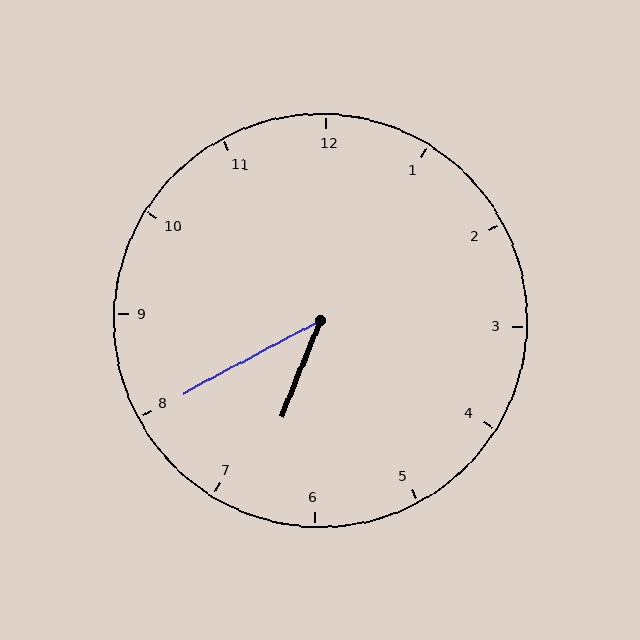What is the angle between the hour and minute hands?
Approximately 40 degrees.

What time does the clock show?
6:40.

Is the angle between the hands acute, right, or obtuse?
It is acute.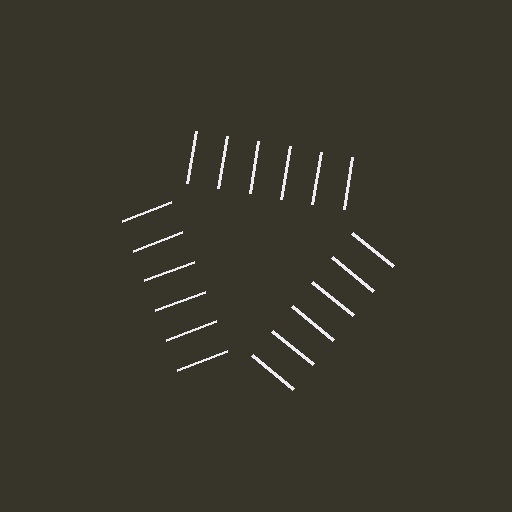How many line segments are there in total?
18 — 6 along each of the 3 edges.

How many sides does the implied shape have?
3 sides — the line-ends trace a triangle.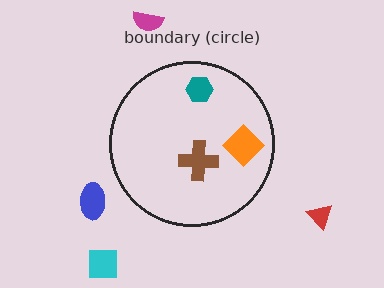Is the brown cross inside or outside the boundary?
Inside.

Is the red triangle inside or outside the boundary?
Outside.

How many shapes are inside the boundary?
3 inside, 4 outside.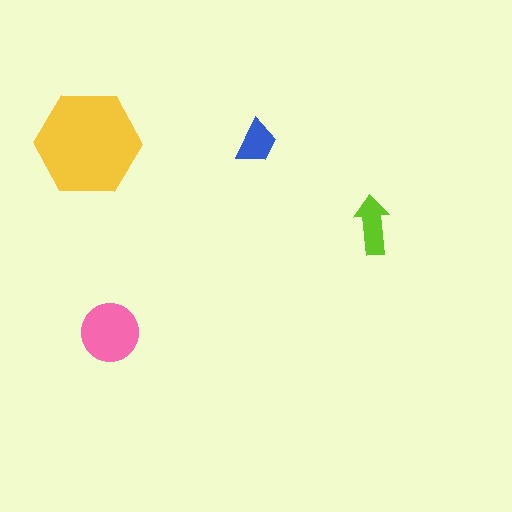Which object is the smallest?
The blue trapezoid.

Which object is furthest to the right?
The lime arrow is rightmost.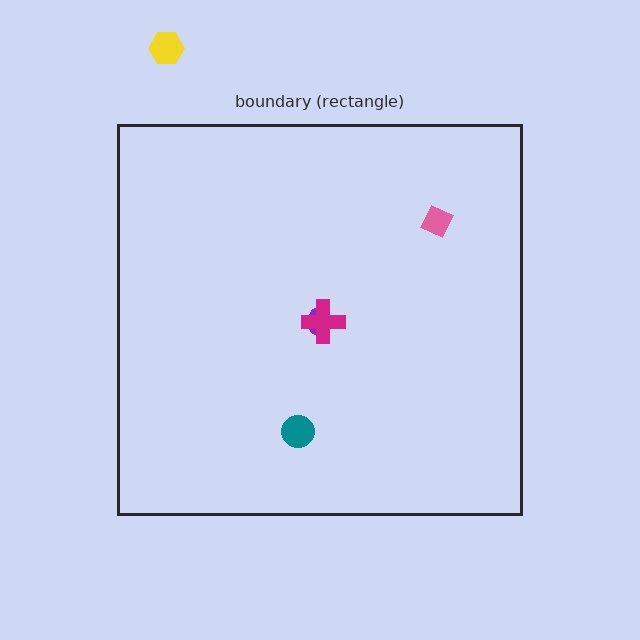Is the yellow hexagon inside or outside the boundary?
Outside.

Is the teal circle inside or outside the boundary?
Inside.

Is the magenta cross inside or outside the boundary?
Inside.